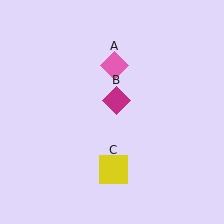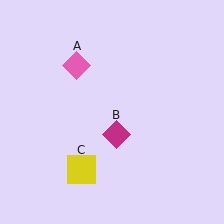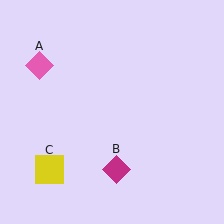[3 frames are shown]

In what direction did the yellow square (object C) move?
The yellow square (object C) moved left.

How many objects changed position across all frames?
3 objects changed position: pink diamond (object A), magenta diamond (object B), yellow square (object C).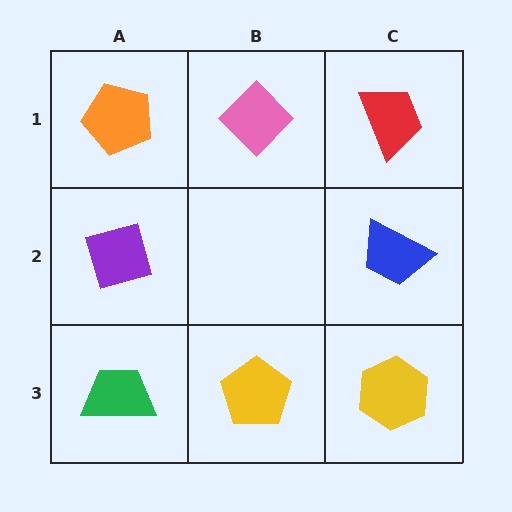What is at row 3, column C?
A yellow hexagon.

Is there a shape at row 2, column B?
No, that cell is empty.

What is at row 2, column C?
A blue trapezoid.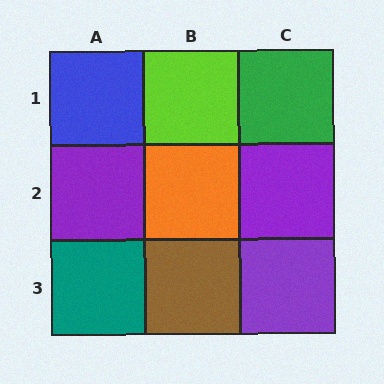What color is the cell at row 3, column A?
Teal.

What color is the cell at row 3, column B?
Brown.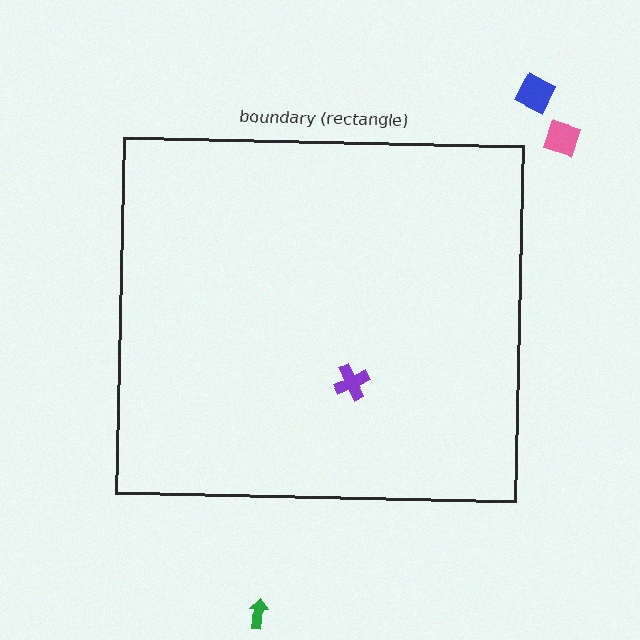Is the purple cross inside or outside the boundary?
Inside.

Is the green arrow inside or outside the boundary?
Outside.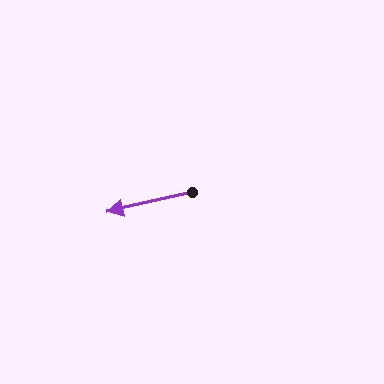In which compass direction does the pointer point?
West.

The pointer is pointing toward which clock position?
Roughly 9 o'clock.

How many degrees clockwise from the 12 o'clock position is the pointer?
Approximately 257 degrees.